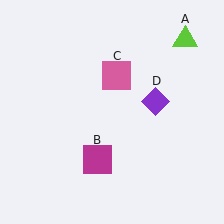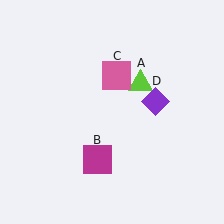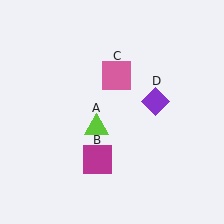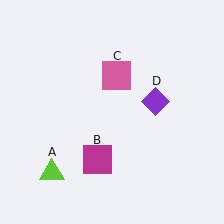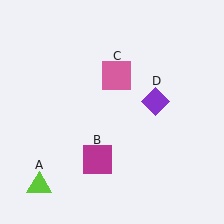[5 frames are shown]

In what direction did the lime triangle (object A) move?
The lime triangle (object A) moved down and to the left.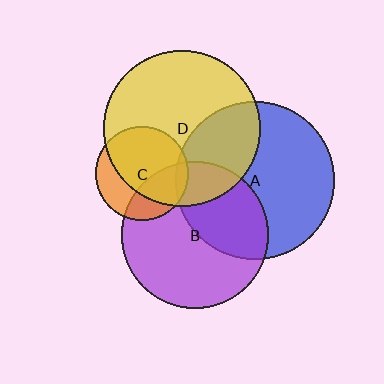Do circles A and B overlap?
Yes.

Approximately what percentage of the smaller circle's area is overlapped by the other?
Approximately 40%.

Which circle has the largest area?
Circle A (blue).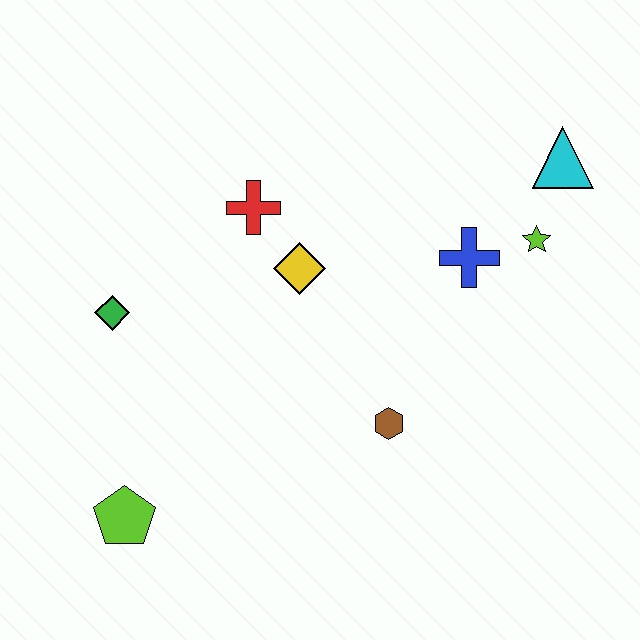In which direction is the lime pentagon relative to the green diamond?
The lime pentagon is below the green diamond.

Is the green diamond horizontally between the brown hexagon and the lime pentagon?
No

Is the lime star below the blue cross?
No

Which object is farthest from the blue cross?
The lime pentagon is farthest from the blue cross.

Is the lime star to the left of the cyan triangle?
Yes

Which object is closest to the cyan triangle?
The lime star is closest to the cyan triangle.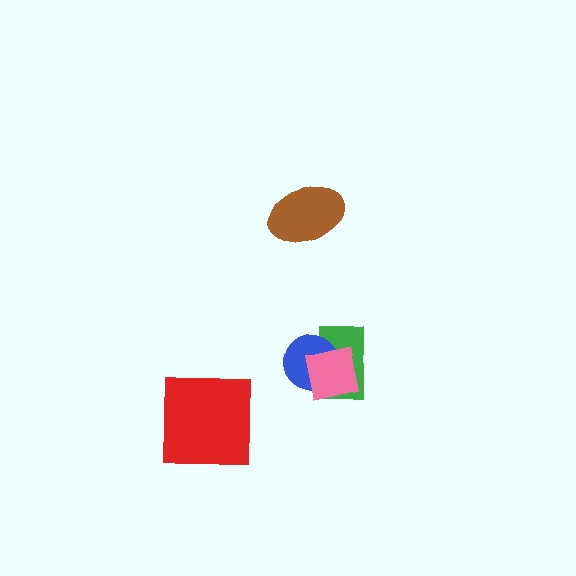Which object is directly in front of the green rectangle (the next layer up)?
The blue circle is directly in front of the green rectangle.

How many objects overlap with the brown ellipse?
0 objects overlap with the brown ellipse.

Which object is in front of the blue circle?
The pink square is in front of the blue circle.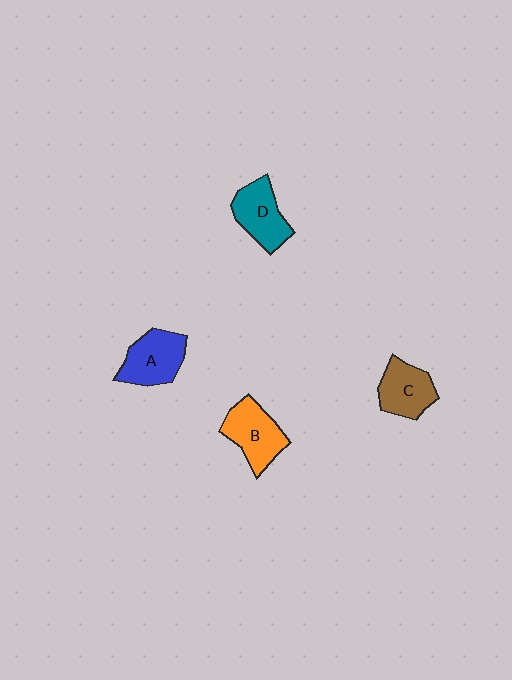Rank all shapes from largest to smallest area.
From largest to smallest: B (orange), A (blue), D (teal), C (brown).